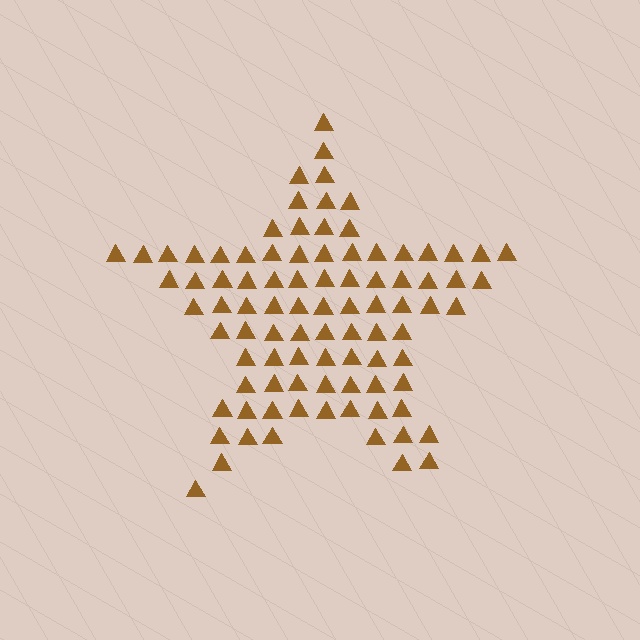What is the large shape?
The large shape is a star.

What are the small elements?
The small elements are triangles.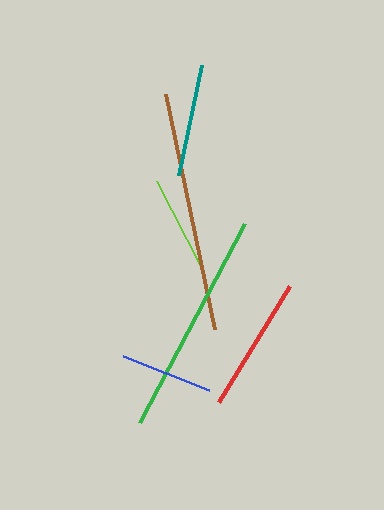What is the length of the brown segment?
The brown segment is approximately 240 pixels long.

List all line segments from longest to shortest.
From longest to shortest: brown, green, red, teal, lime, blue.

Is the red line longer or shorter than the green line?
The green line is longer than the red line.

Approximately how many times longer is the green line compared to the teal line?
The green line is approximately 2.0 times the length of the teal line.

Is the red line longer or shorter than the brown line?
The brown line is longer than the red line.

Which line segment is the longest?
The brown line is the longest at approximately 240 pixels.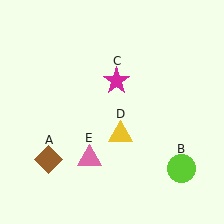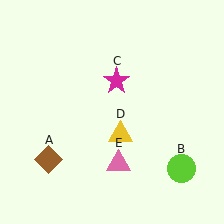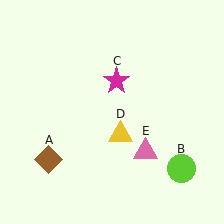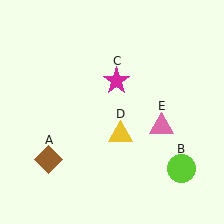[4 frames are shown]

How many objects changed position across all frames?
1 object changed position: pink triangle (object E).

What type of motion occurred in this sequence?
The pink triangle (object E) rotated counterclockwise around the center of the scene.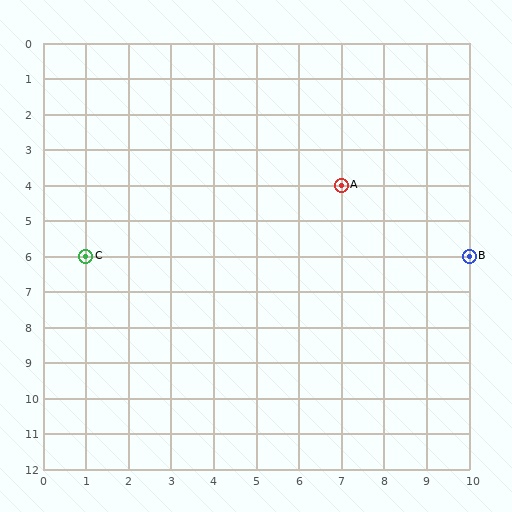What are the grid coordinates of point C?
Point C is at grid coordinates (1, 6).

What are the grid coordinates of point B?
Point B is at grid coordinates (10, 6).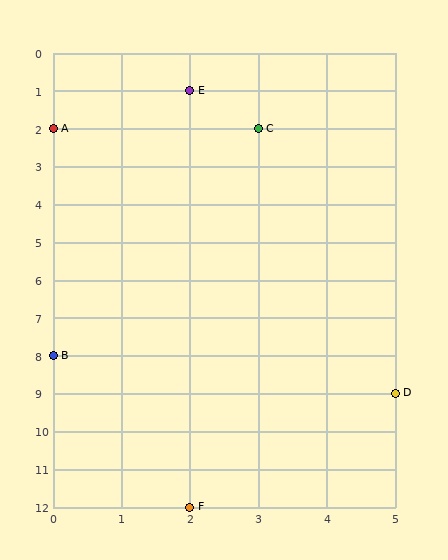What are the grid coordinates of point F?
Point F is at grid coordinates (2, 12).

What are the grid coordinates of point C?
Point C is at grid coordinates (3, 2).